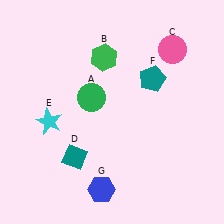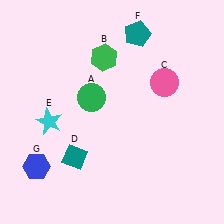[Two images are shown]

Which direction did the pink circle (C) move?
The pink circle (C) moved down.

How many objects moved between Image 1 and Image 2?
3 objects moved between the two images.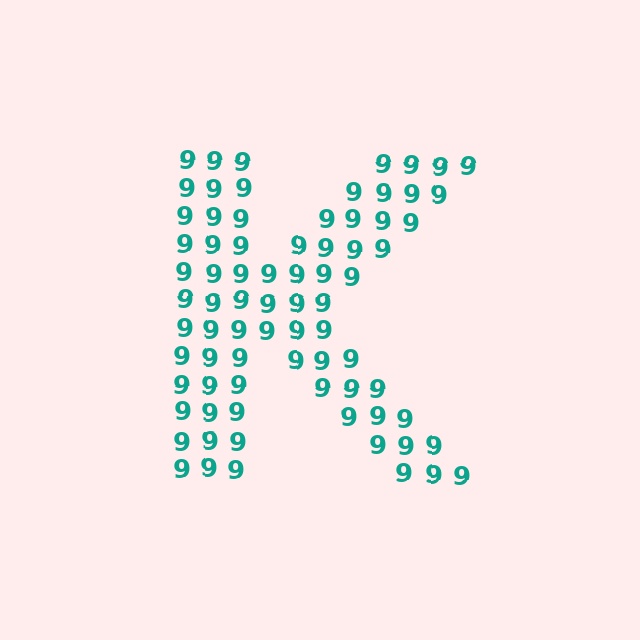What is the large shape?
The large shape is the letter K.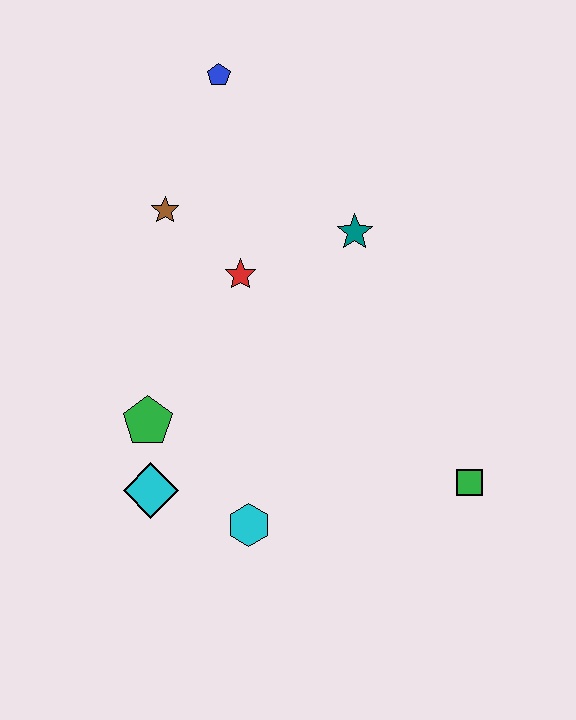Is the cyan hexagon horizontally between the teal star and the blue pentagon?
Yes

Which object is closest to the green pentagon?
The cyan diamond is closest to the green pentagon.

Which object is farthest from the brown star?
The green square is farthest from the brown star.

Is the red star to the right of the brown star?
Yes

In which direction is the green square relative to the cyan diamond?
The green square is to the right of the cyan diamond.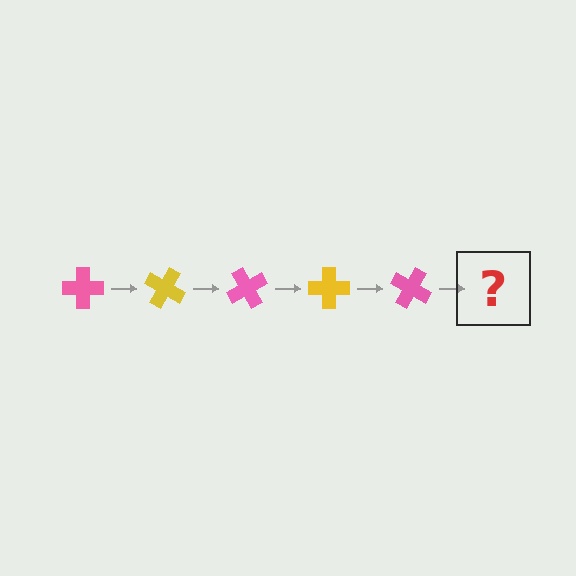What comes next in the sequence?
The next element should be a yellow cross, rotated 150 degrees from the start.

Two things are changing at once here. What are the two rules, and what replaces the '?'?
The two rules are that it rotates 30 degrees each step and the color cycles through pink and yellow. The '?' should be a yellow cross, rotated 150 degrees from the start.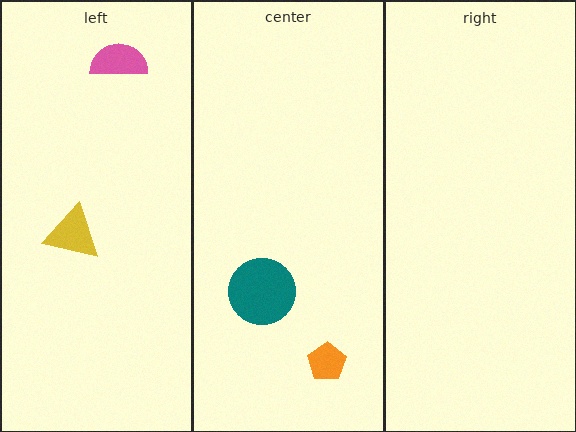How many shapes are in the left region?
2.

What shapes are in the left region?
The pink semicircle, the yellow triangle.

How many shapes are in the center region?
2.